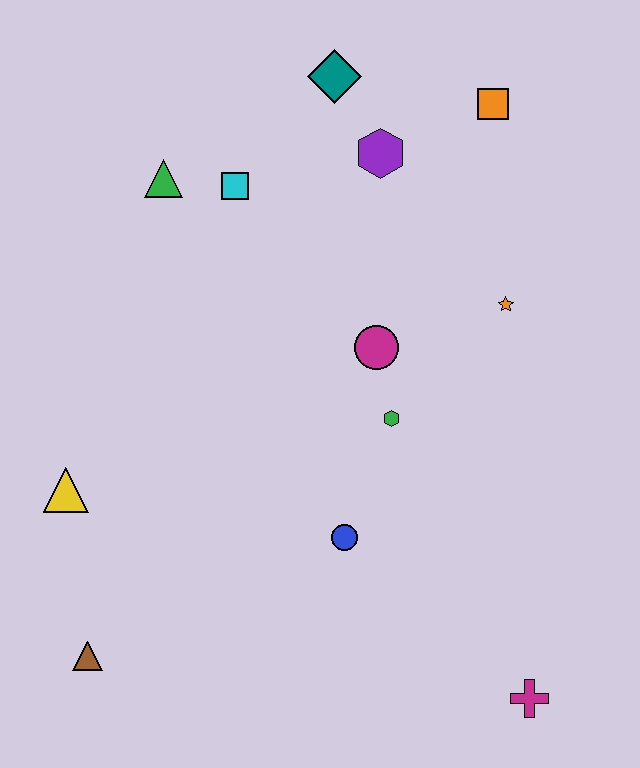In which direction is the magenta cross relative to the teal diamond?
The magenta cross is below the teal diamond.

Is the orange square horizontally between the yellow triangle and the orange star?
Yes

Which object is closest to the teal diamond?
The purple hexagon is closest to the teal diamond.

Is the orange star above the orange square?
No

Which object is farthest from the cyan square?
The magenta cross is farthest from the cyan square.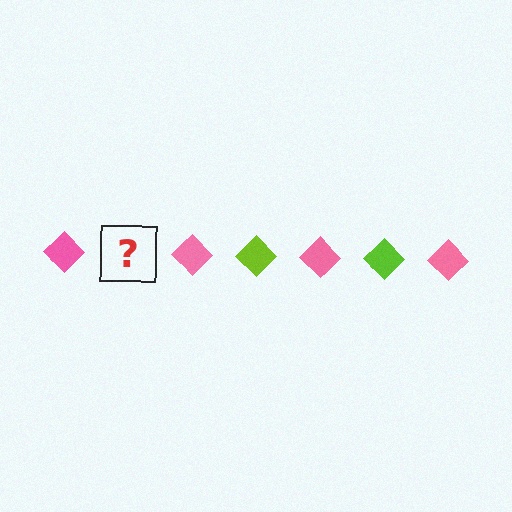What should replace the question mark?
The question mark should be replaced with a lime diamond.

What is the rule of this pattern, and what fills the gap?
The rule is that the pattern cycles through pink, lime diamonds. The gap should be filled with a lime diamond.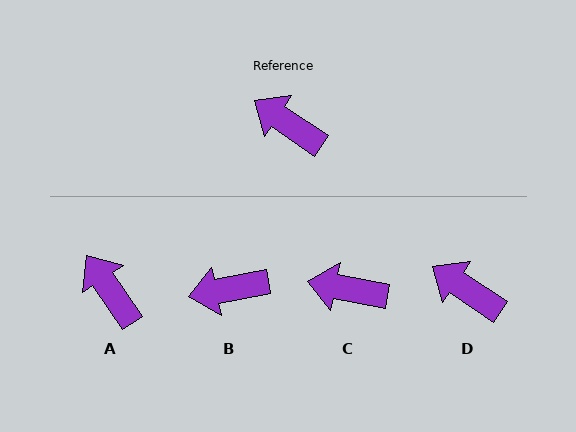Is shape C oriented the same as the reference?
No, it is off by about 24 degrees.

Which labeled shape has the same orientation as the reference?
D.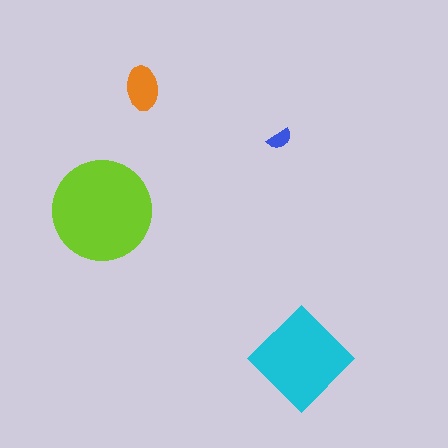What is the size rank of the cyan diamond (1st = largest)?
2nd.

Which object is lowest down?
The cyan diamond is bottommost.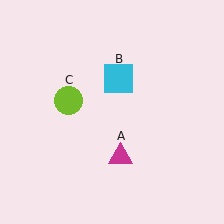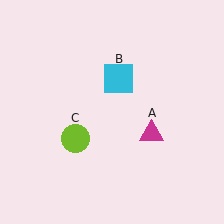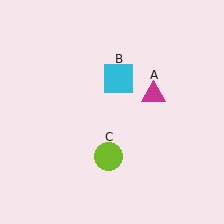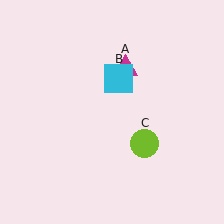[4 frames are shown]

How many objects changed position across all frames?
2 objects changed position: magenta triangle (object A), lime circle (object C).